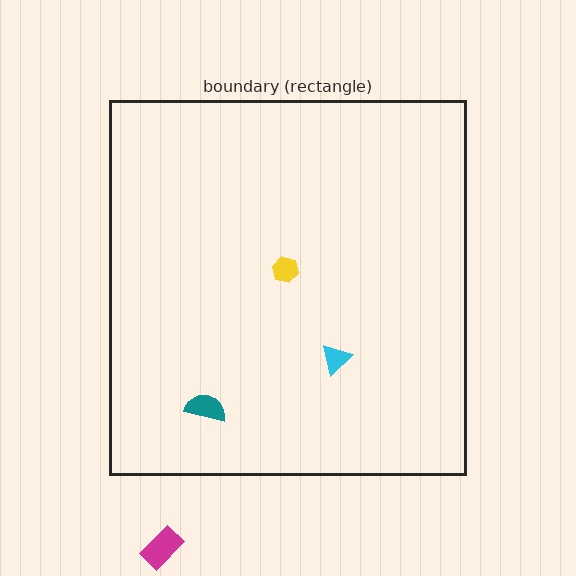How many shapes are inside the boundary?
3 inside, 1 outside.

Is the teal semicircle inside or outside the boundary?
Inside.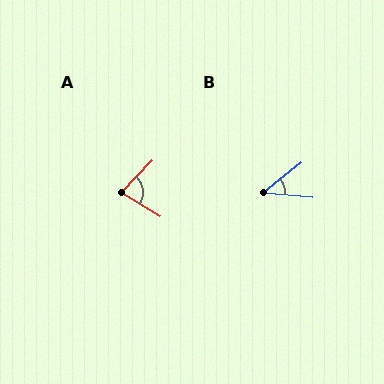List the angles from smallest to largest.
B (43°), A (77°).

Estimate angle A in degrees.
Approximately 77 degrees.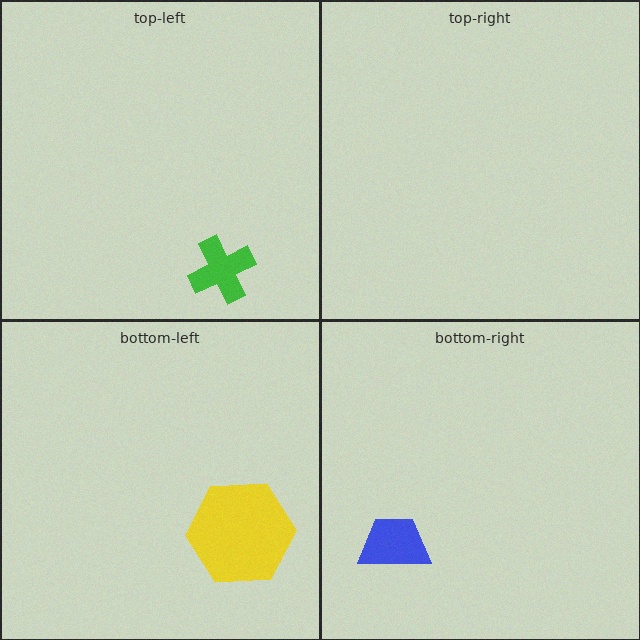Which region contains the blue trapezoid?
The bottom-right region.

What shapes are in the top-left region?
The green cross.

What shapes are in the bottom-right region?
The blue trapezoid.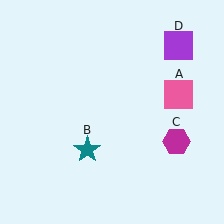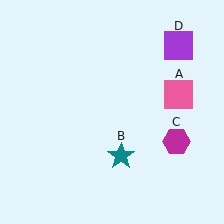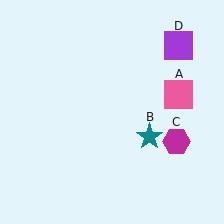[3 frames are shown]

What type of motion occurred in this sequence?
The teal star (object B) rotated counterclockwise around the center of the scene.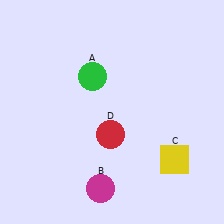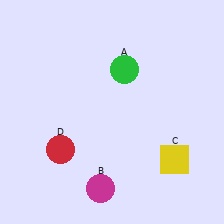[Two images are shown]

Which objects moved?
The objects that moved are: the green circle (A), the red circle (D).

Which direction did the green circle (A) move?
The green circle (A) moved right.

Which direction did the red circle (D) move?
The red circle (D) moved left.